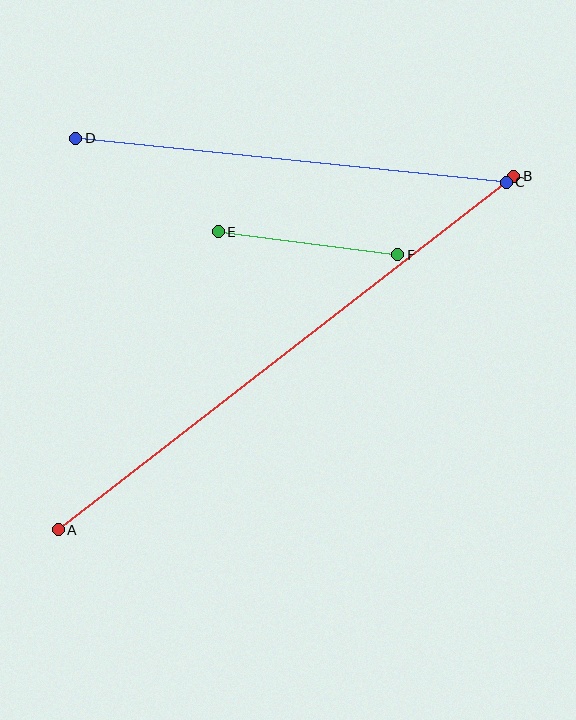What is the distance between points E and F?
The distance is approximately 181 pixels.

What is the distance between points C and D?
The distance is approximately 433 pixels.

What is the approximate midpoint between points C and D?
The midpoint is at approximately (291, 160) pixels.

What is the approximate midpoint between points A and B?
The midpoint is at approximately (286, 353) pixels.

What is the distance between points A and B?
The distance is approximately 576 pixels.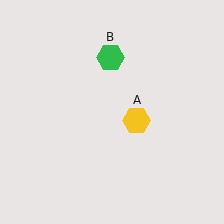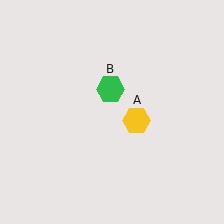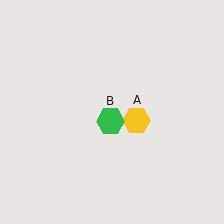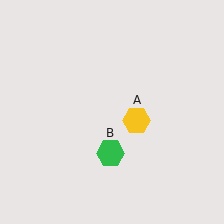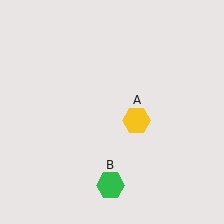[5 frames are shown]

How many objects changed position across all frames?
1 object changed position: green hexagon (object B).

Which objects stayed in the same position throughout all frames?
Yellow hexagon (object A) remained stationary.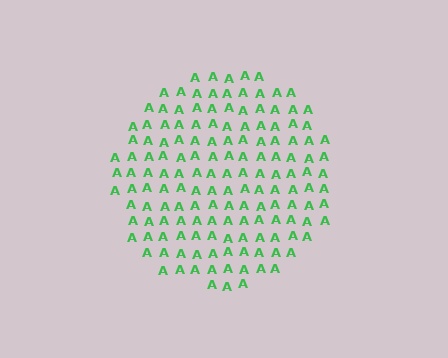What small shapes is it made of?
It is made of small letter A's.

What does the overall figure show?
The overall figure shows a circle.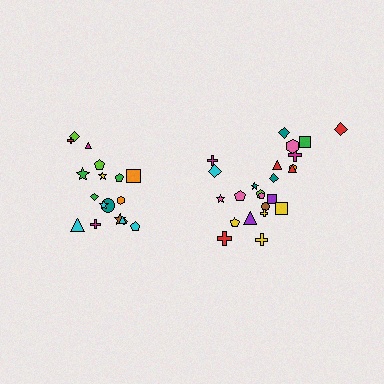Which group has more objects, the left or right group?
The right group.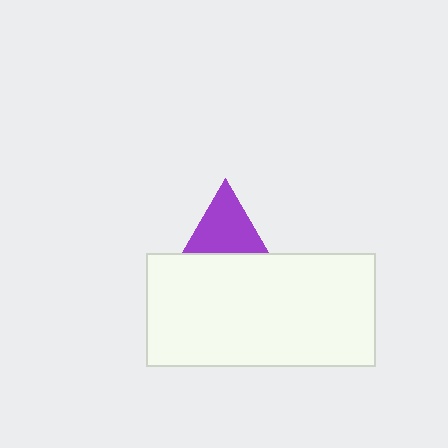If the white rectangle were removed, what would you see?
You would see the complete purple triangle.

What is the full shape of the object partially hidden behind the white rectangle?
The partially hidden object is a purple triangle.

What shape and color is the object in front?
The object in front is a white rectangle.